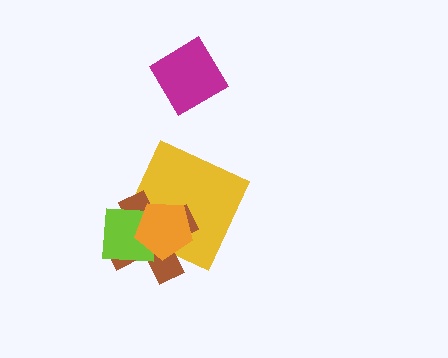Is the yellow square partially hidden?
Yes, it is partially covered by another shape.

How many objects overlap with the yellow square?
3 objects overlap with the yellow square.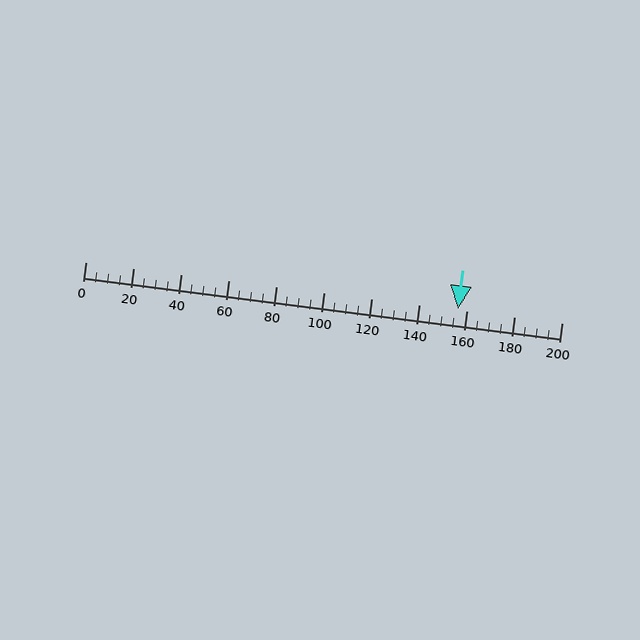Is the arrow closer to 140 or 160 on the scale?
The arrow is closer to 160.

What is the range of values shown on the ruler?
The ruler shows values from 0 to 200.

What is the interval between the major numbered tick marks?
The major tick marks are spaced 20 units apart.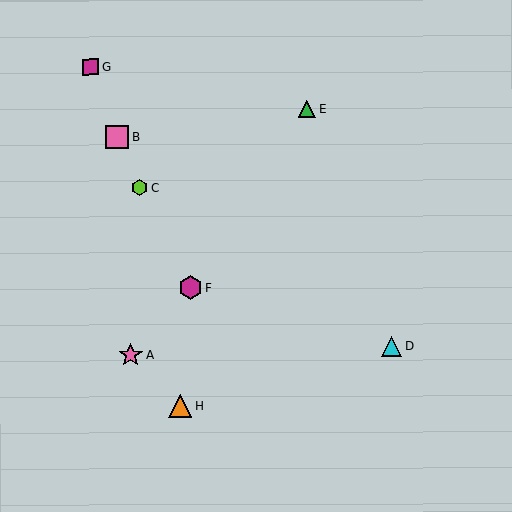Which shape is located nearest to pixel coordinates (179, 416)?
The orange triangle (labeled H) at (181, 406) is nearest to that location.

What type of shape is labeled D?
Shape D is a cyan triangle.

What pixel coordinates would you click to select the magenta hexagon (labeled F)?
Click at (191, 288) to select the magenta hexagon F.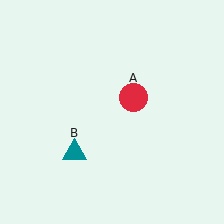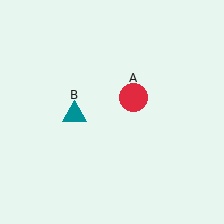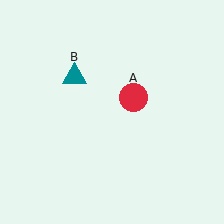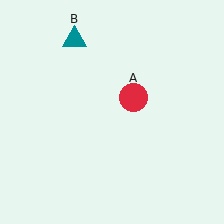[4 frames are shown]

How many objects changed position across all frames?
1 object changed position: teal triangle (object B).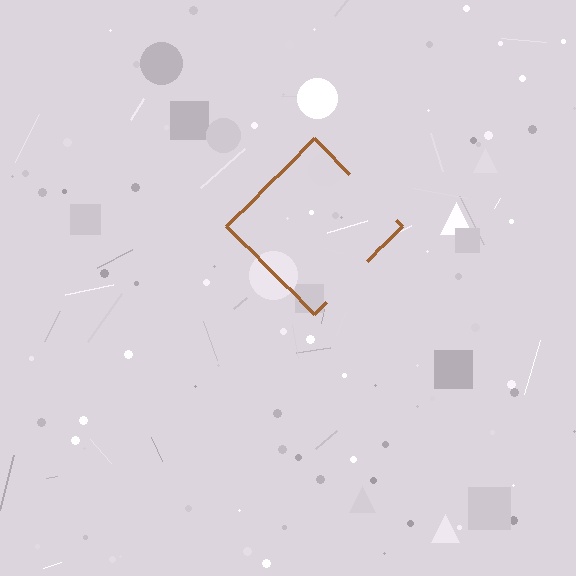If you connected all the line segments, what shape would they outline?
They would outline a diamond.